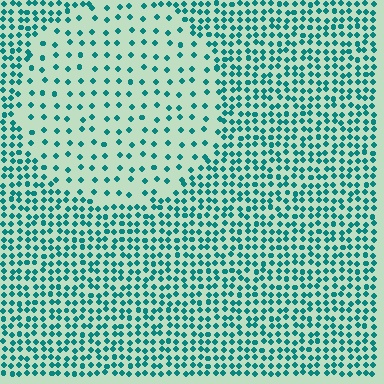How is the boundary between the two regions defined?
The boundary is defined by a change in element density (approximately 2.5x ratio). All elements are the same color, size, and shape.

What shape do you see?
I see a circle.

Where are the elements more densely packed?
The elements are more densely packed outside the circle boundary.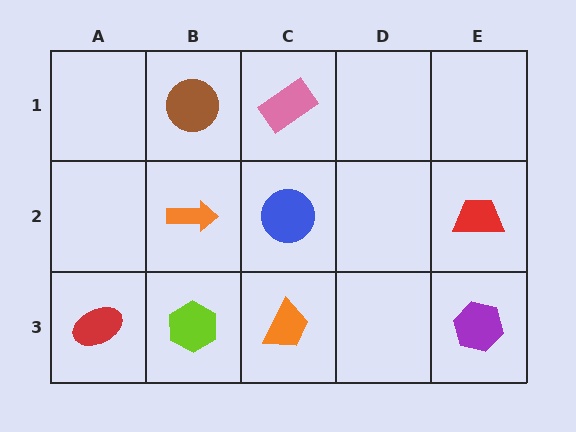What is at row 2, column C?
A blue circle.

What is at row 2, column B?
An orange arrow.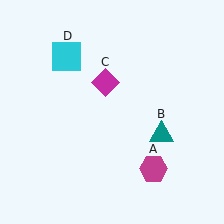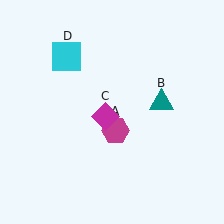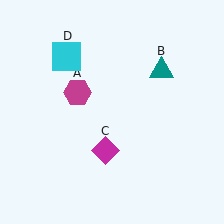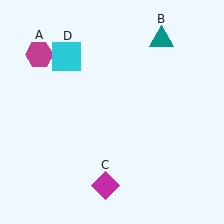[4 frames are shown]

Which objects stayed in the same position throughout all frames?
Cyan square (object D) remained stationary.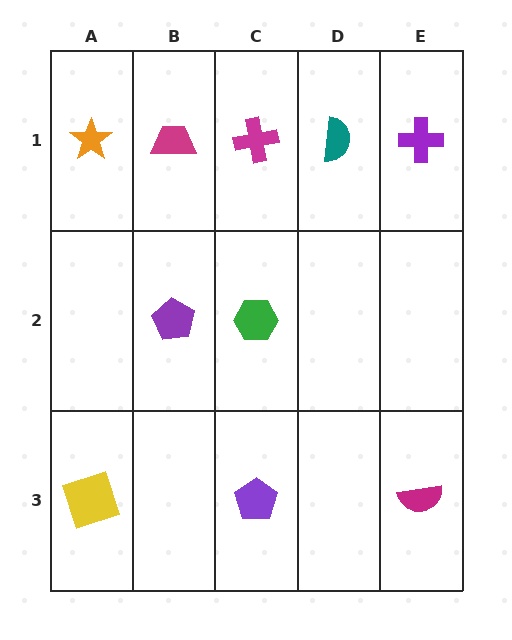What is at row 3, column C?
A purple pentagon.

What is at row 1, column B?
A magenta trapezoid.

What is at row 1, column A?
An orange star.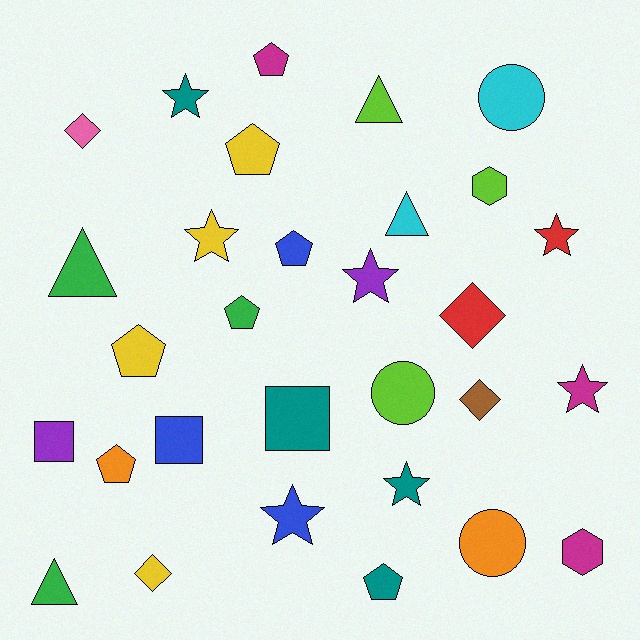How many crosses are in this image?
There are no crosses.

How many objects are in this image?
There are 30 objects.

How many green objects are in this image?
There are 3 green objects.